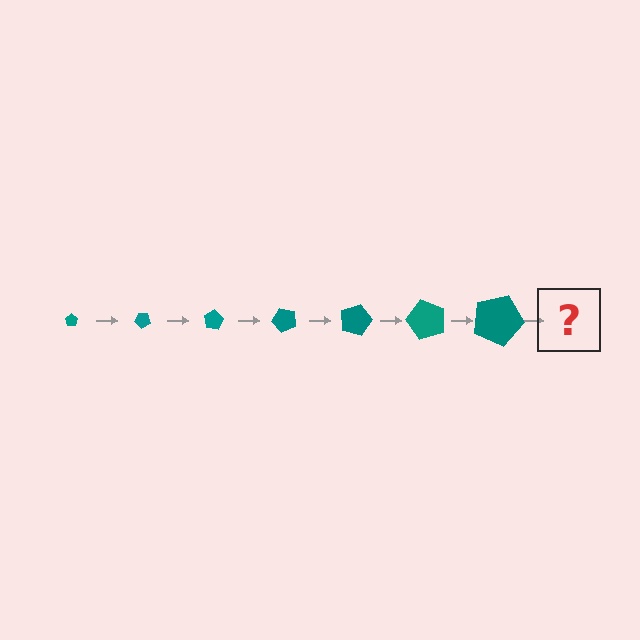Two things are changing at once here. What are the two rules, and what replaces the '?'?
The two rules are that the pentagon grows larger each step and it rotates 40 degrees each step. The '?' should be a pentagon, larger than the previous one and rotated 280 degrees from the start.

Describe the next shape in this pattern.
It should be a pentagon, larger than the previous one and rotated 280 degrees from the start.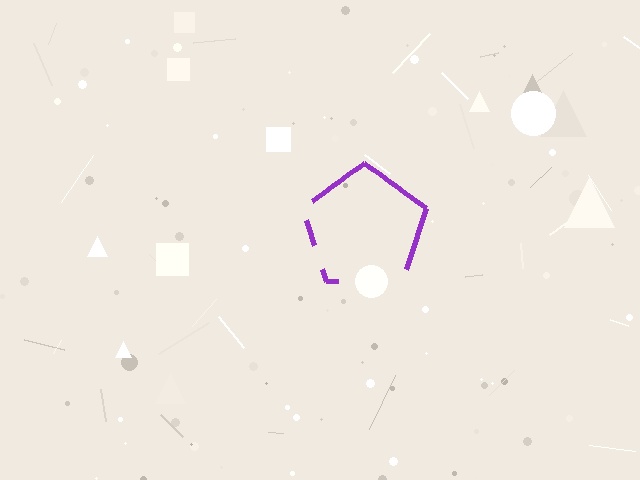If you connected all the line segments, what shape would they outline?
They would outline a pentagon.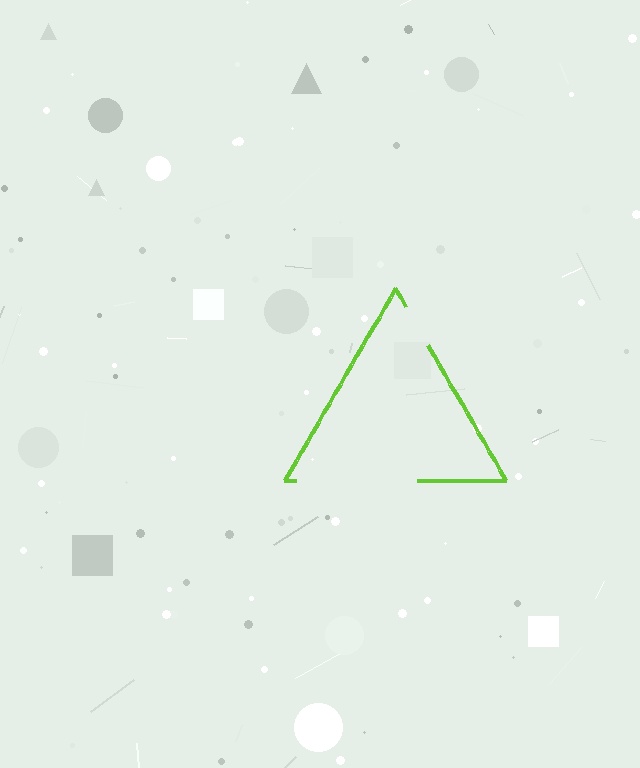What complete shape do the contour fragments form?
The contour fragments form a triangle.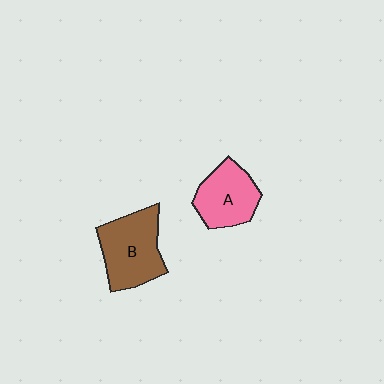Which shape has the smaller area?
Shape A (pink).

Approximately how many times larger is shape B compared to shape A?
Approximately 1.3 times.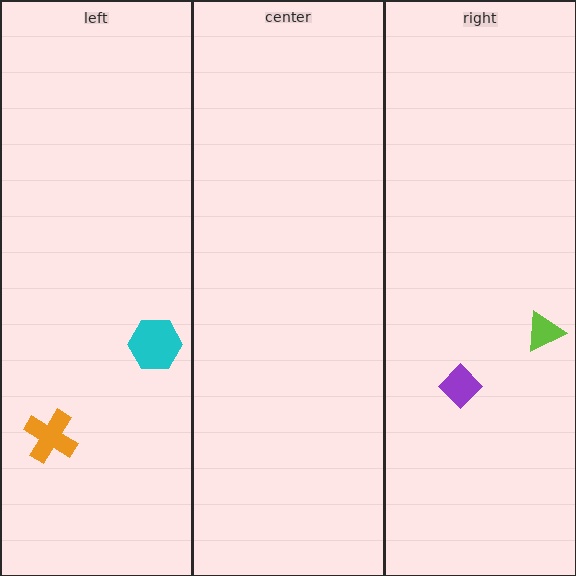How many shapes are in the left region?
2.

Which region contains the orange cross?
The left region.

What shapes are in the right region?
The lime triangle, the purple diamond.